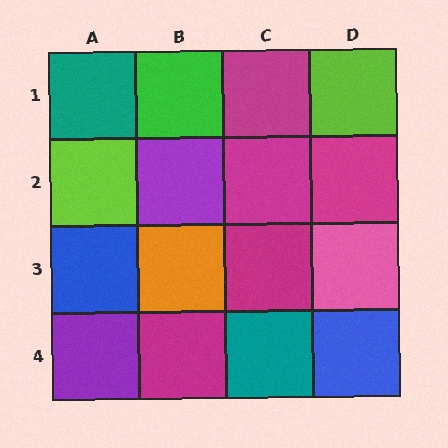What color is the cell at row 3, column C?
Magenta.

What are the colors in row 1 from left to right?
Teal, green, magenta, lime.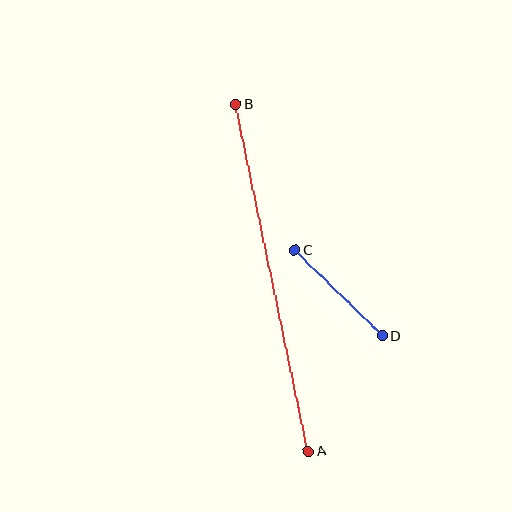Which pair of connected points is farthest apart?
Points A and B are farthest apart.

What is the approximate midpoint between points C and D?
The midpoint is at approximately (339, 293) pixels.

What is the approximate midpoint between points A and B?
The midpoint is at approximately (272, 278) pixels.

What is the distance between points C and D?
The distance is approximately 123 pixels.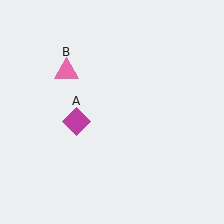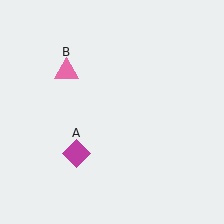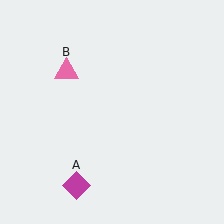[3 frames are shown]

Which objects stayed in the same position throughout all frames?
Pink triangle (object B) remained stationary.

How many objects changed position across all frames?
1 object changed position: magenta diamond (object A).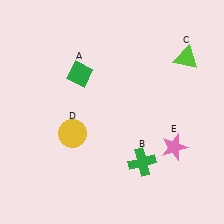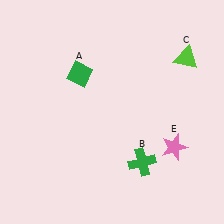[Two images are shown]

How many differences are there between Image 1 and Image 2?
There is 1 difference between the two images.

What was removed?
The yellow circle (D) was removed in Image 2.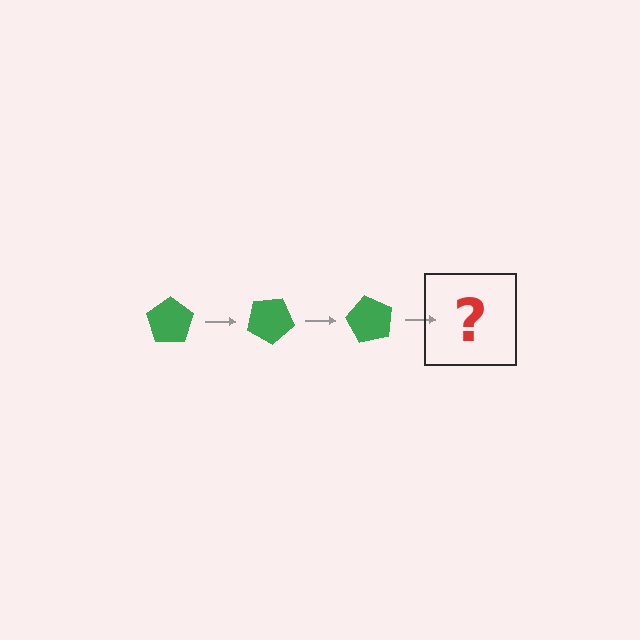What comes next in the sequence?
The next element should be a green pentagon rotated 90 degrees.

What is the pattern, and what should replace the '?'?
The pattern is that the pentagon rotates 30 degrees each step. The '?' should be a green pentagon rotated 90 degrees.